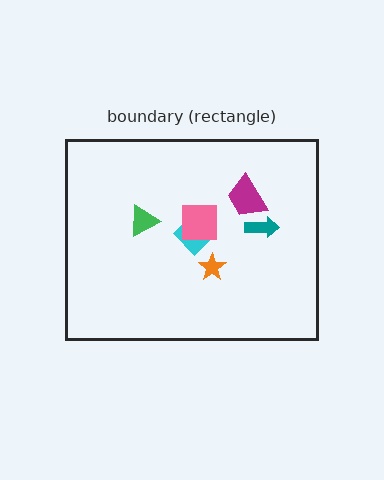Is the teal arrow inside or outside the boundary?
Inside.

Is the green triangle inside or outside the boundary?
Inside.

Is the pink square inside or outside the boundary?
Inside.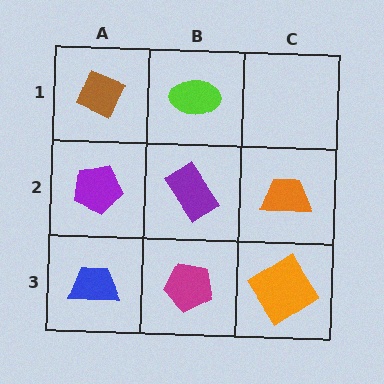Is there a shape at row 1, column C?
No, that cell is empty.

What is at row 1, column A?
A brown diamond.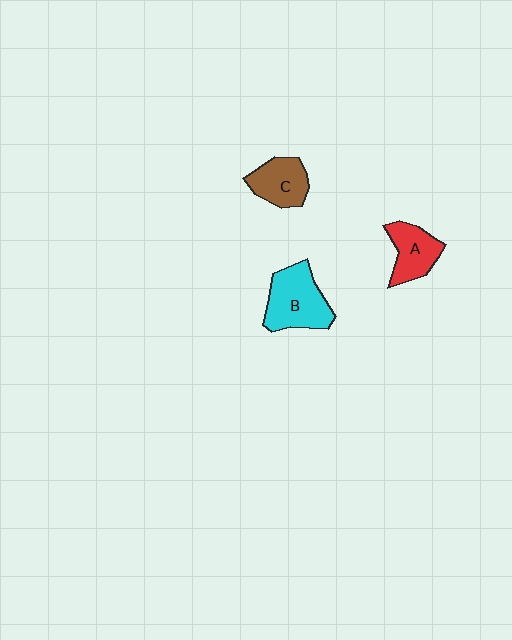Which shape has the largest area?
Shape B (cyan).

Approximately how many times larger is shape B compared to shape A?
Approximately 1.4 times.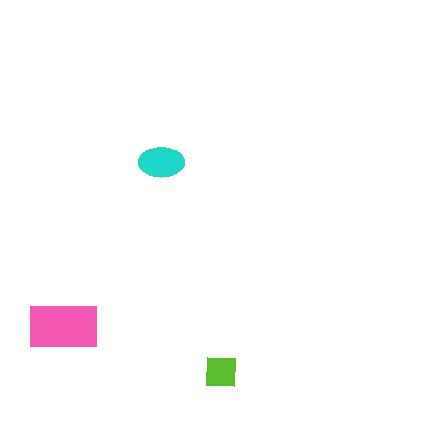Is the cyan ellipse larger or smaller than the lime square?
Larger.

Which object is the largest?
The pink rectangle.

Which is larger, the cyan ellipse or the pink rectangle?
The pink rectangle.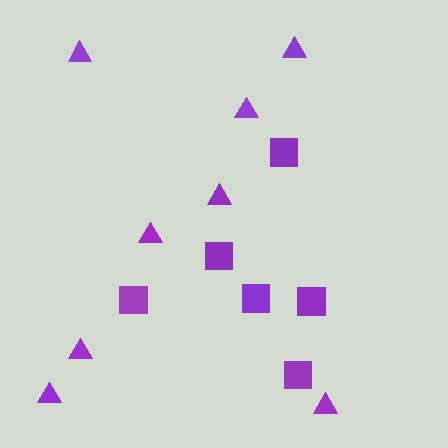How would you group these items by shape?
There are 2 groups: one group of triangles (8) and one group of squares (6).